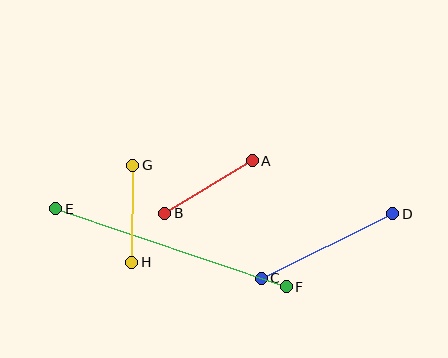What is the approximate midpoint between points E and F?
The midpoint is at approximately (171, 248) pixels.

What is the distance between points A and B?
The distance is approximately 102 pixels.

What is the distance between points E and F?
The distance is approximately 243 pixels.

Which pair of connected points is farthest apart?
Points E and F are farthest apart.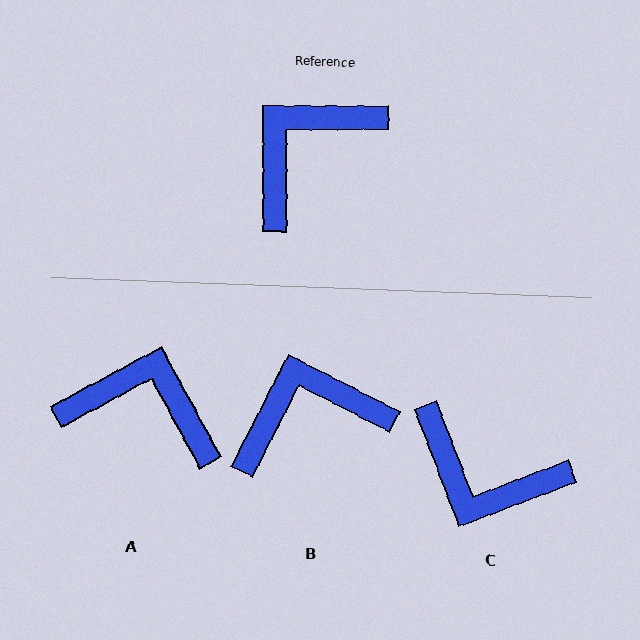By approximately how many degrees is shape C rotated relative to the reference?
Approximately 111 degrees counter-clockwise.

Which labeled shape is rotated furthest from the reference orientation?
C, about 111 degrees away.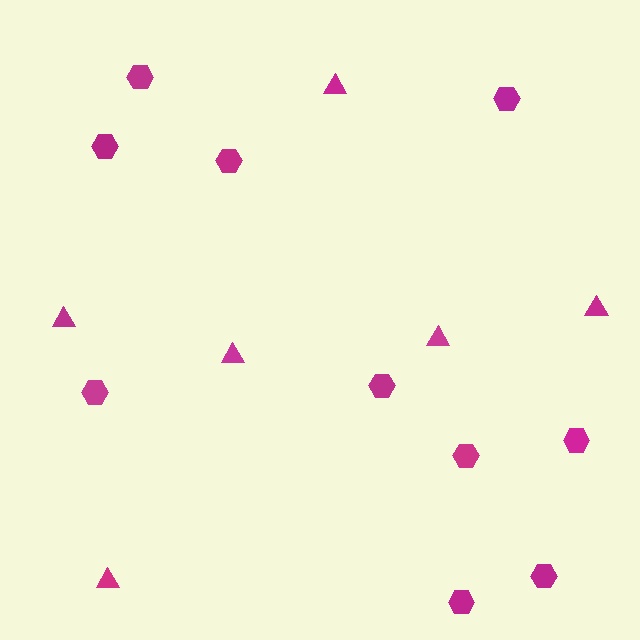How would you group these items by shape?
There are 2 groups: one group of triangles (6) and one group of hexagons (10).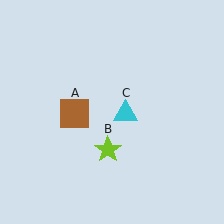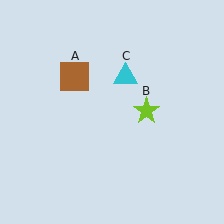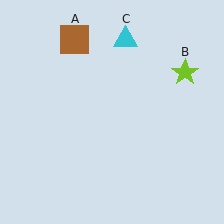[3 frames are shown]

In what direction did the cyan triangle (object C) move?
The cyan triangle (object C) moved up.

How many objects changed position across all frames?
3 objects changed position: brown square (object A), lime star (object B), cyan triangle (object C).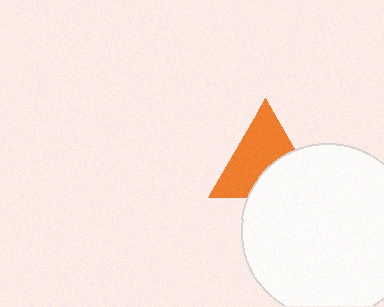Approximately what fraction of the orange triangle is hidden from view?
Roughly 37% of the orange triangle is hidden behind the white circle.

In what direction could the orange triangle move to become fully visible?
The orange triangle could move up. That would shift it out from behind the white circle entirely.